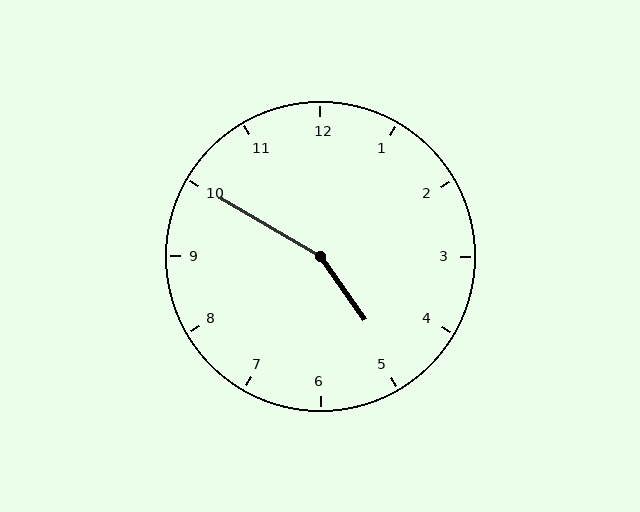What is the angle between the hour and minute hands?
Approximately 155 degrees.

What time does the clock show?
4:50.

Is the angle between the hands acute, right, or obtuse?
It is obtuse.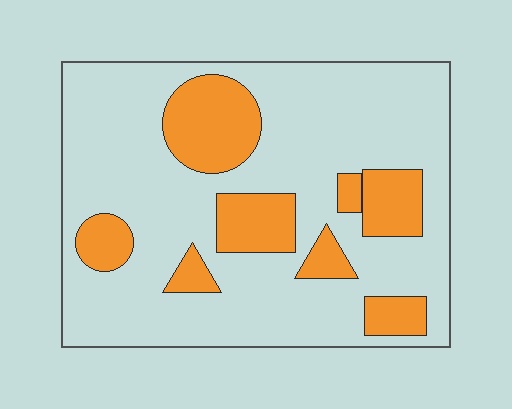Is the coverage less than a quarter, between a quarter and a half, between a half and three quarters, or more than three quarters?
Less than a quarter.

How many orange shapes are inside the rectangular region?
8.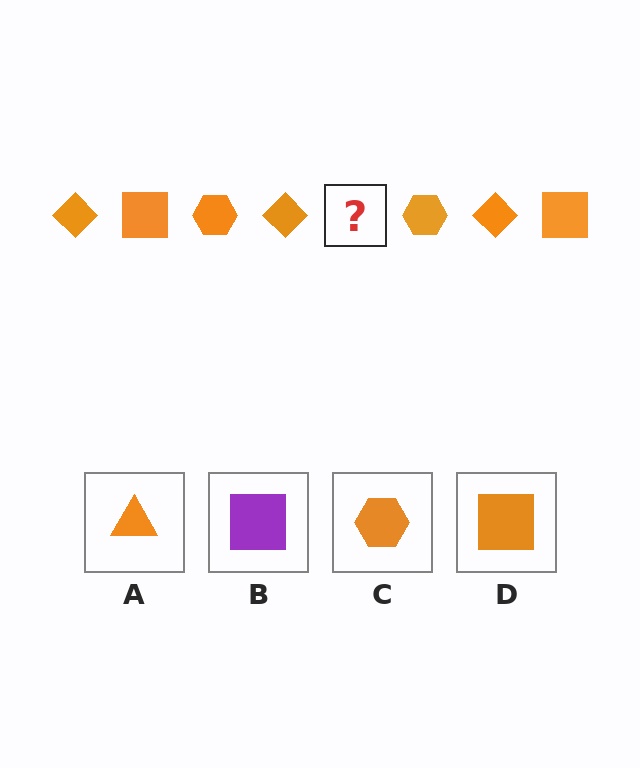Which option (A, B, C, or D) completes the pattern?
D.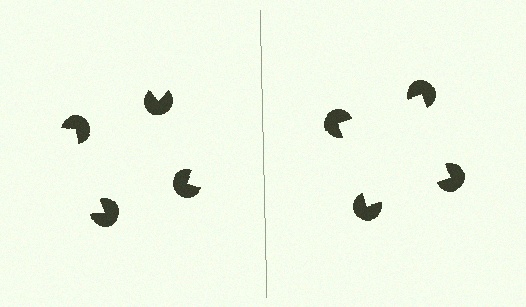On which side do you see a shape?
An illusory square appears on the right side. On the left side the wedge cuts are rotated, so no coherent shape forms.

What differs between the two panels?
The pac-man discs are positioned identically on both sides; only the wedge orientations differ. On the right they align to a square; on the left they are misaligned.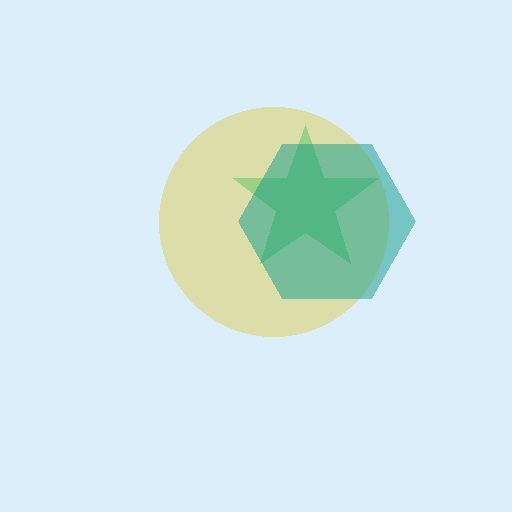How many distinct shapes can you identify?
There are 3 distinct shapes: a yellow circle, a green star, a teal hexagon.